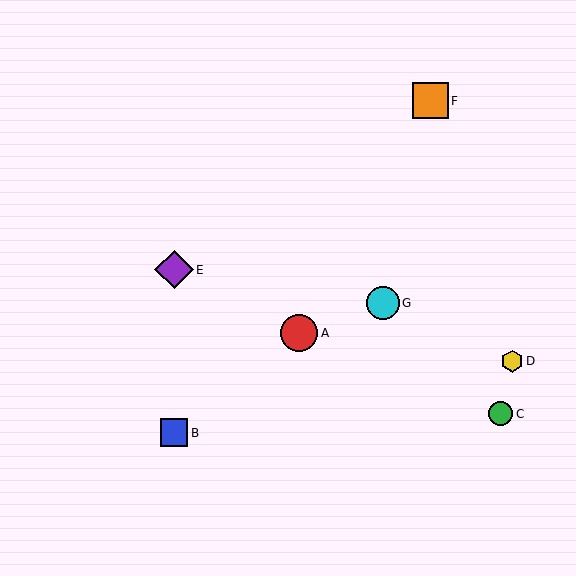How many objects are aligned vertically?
2 objects (B, E) are aligned vertically.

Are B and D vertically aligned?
No, B is at x≈174 and D is at x≈512.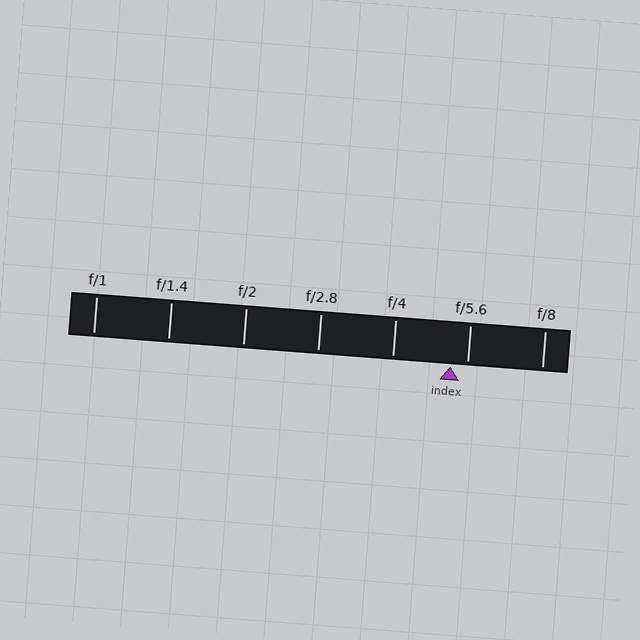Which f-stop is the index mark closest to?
The index mark is closest to f/5.6.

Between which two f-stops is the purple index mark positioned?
The index mark is between f/4 and f/5.6.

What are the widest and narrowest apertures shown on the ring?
The widest aperture shown is f/1 and the narrowest is f/8.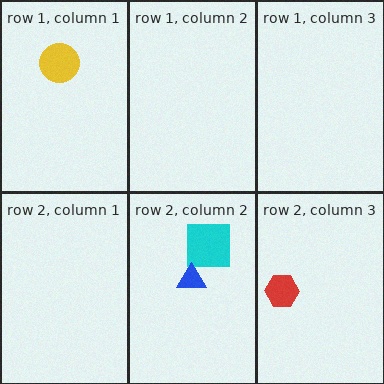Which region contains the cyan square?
The row 2, column 2 region.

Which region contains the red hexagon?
The row 2, column 3 region.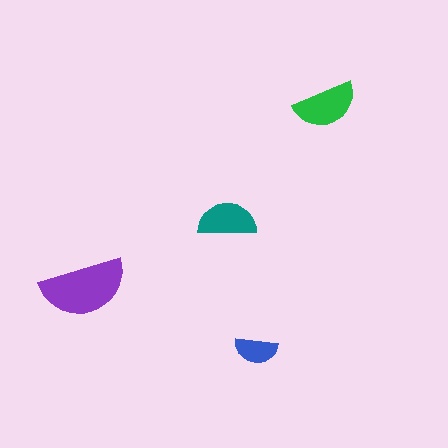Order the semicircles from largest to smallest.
the purple one, the green one, the teal one, the blue one.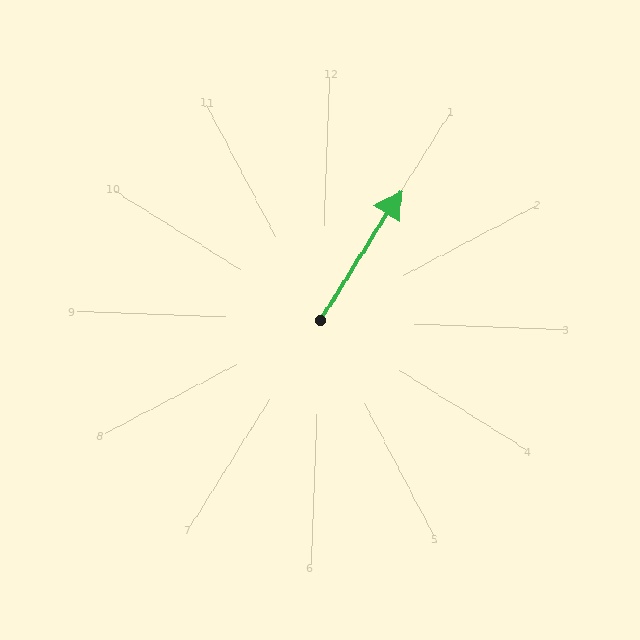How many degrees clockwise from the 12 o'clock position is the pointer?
Approximately 30 degrees.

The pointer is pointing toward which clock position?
Roughly 1 o'clock.